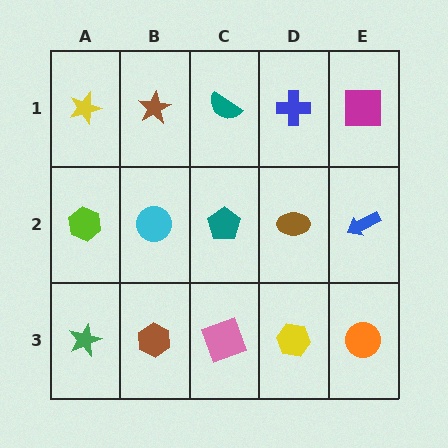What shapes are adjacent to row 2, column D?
A blue cross (row 1, column D), a yellow hexagon (row 3, column D), a teal pentagon (row 2, column C), a blue arrow (row 2, column E).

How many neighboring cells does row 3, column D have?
3.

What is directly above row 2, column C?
A teal semicircle.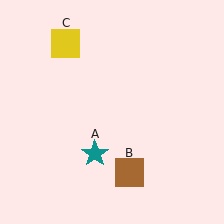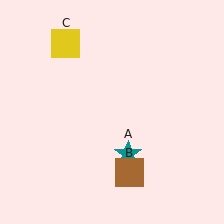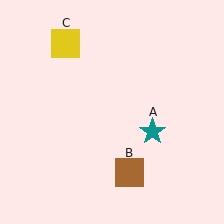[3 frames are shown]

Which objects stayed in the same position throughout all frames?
Brown square (object B) and yellow square (object C) remained stationary.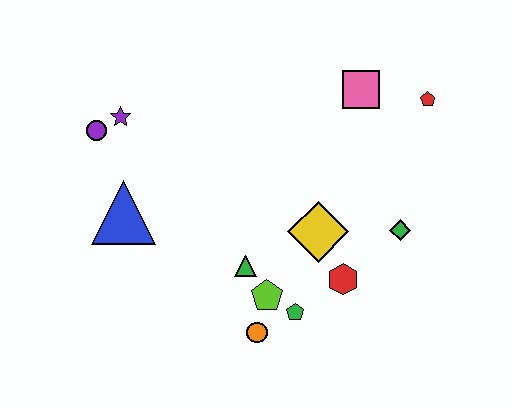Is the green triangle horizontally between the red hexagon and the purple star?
Yes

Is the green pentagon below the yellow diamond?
Yes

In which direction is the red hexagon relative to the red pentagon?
The red hexagon is below the red pentagon.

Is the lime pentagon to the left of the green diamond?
Yes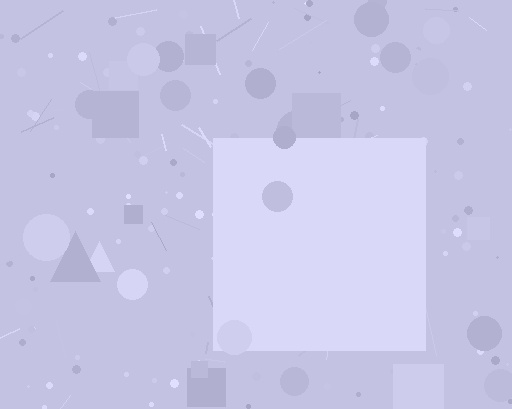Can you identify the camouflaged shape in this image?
The camouflaged shape is a square.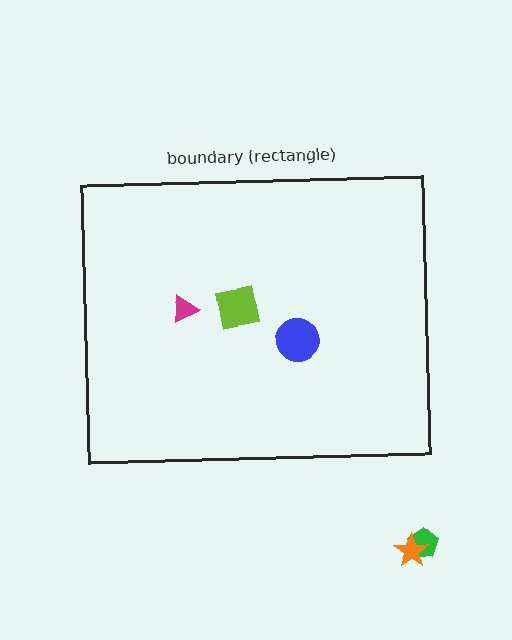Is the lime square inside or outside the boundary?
Inside.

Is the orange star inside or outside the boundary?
Outside.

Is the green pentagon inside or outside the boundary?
Outside.